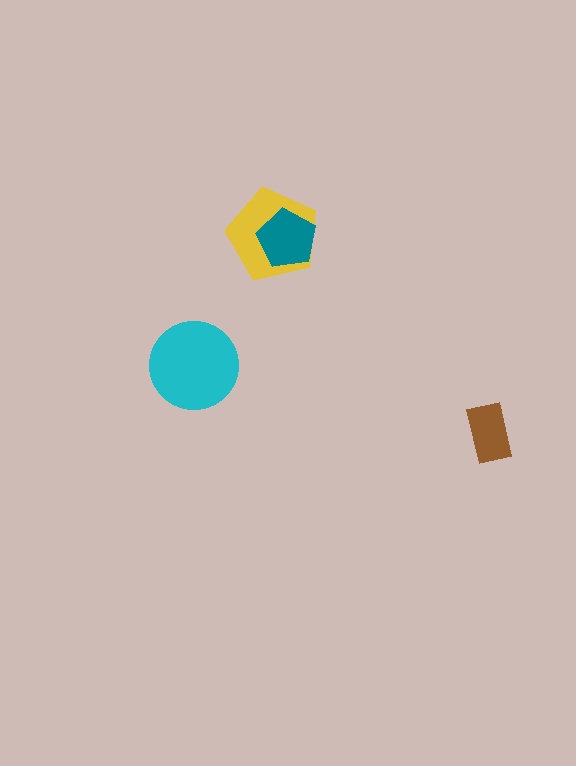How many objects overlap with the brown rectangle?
0 objects overlap with the brown rectangle.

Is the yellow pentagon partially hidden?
Yes, it is partially covered by another shape.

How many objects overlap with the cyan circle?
0 objects overlap with the cyan circle.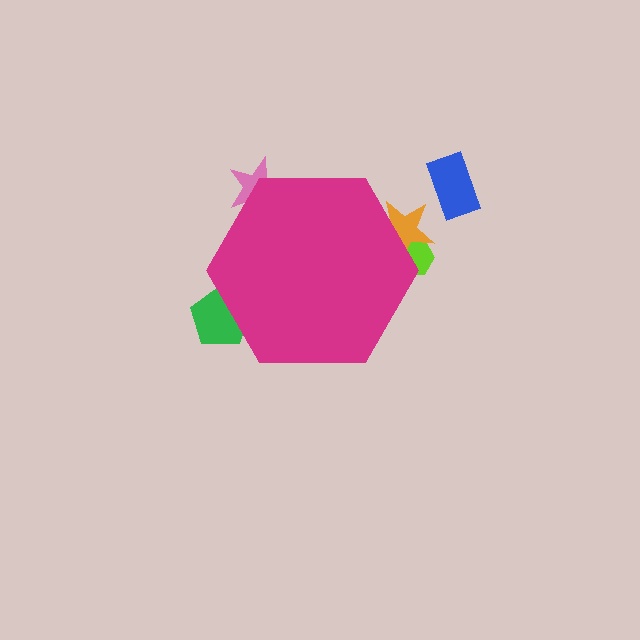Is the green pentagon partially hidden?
Yes, the green pentagon is partially hidden behind the magenta hexagon.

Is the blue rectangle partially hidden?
No, the blue rectangle is fully visible.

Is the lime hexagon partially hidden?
Yes, the lime hexagon is partially hidden behind the magenta hexagon.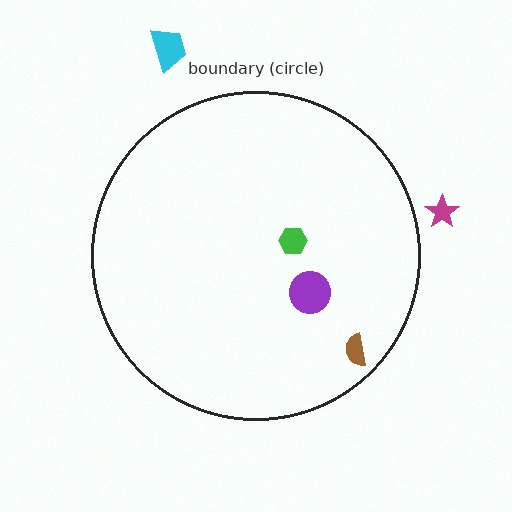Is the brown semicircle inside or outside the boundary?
Inside.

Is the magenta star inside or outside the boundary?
Outside.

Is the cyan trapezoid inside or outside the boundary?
Outside.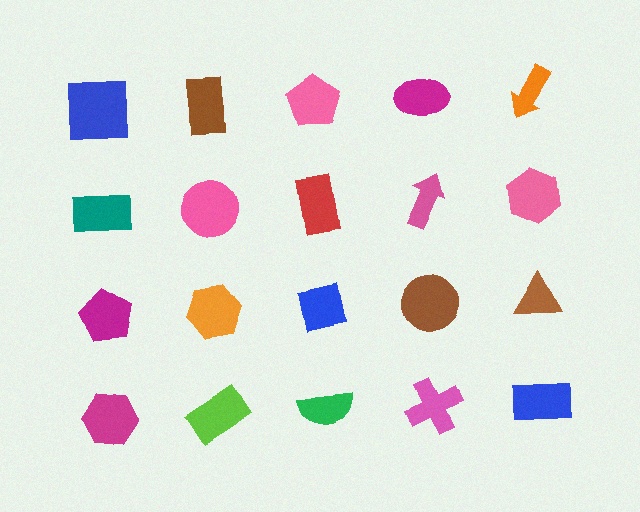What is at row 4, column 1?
A magenta hexagon.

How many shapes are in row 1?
5 shapes.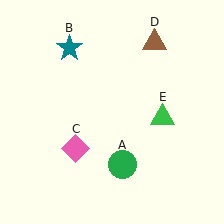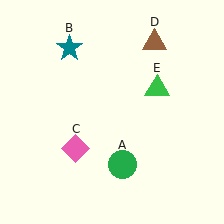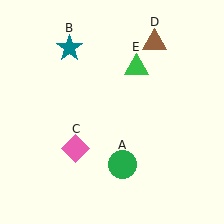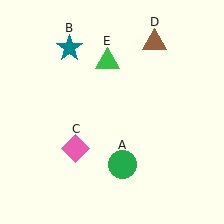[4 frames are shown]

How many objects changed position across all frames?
1 object changed position: green triangle (object E).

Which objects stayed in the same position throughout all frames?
Green circle (object A) and teal star (object B) and pink diamond (object C) and brown triangle (object D) remained stationary.